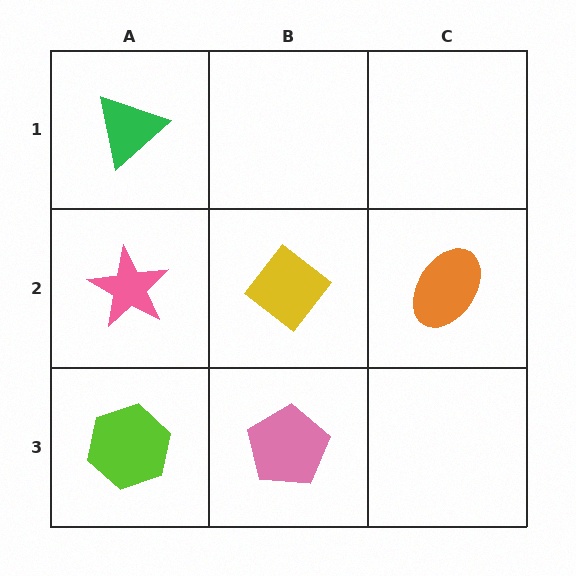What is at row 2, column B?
A yellow diamond.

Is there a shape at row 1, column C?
No, that cell is empty.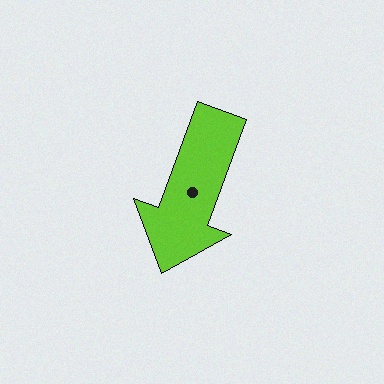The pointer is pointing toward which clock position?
Roughly 7 o'clock.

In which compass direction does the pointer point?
South.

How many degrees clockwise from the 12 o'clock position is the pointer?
Approximately 200 degrees.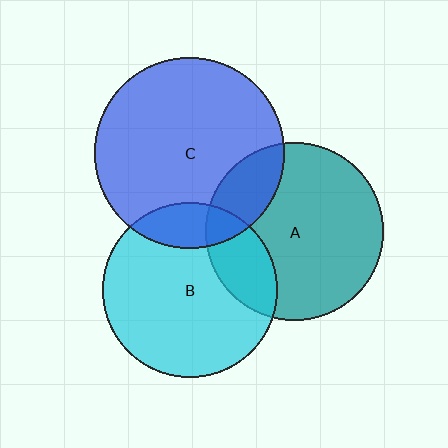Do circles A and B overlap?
Yes.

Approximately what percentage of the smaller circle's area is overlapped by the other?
Approximately 20%.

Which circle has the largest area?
Circle C (blue).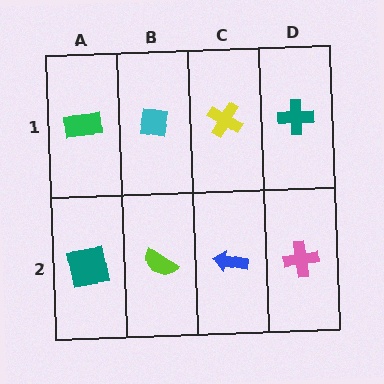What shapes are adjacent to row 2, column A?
A green rectangle (row 1, column A), a lime semicircle (row 2, column B).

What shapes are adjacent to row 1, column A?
A teal square (row 2, column A), a cyan square (row 1, column B).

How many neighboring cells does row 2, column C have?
3.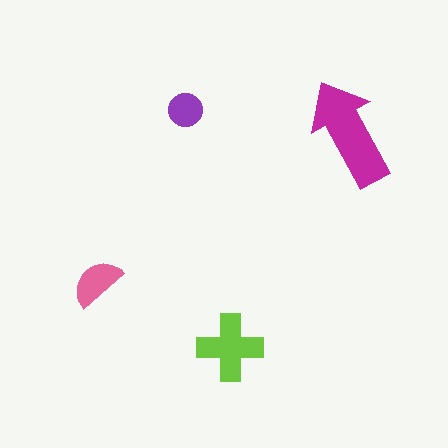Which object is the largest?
The magenta arrow.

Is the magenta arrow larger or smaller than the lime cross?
Larger.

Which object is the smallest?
The purple circle.